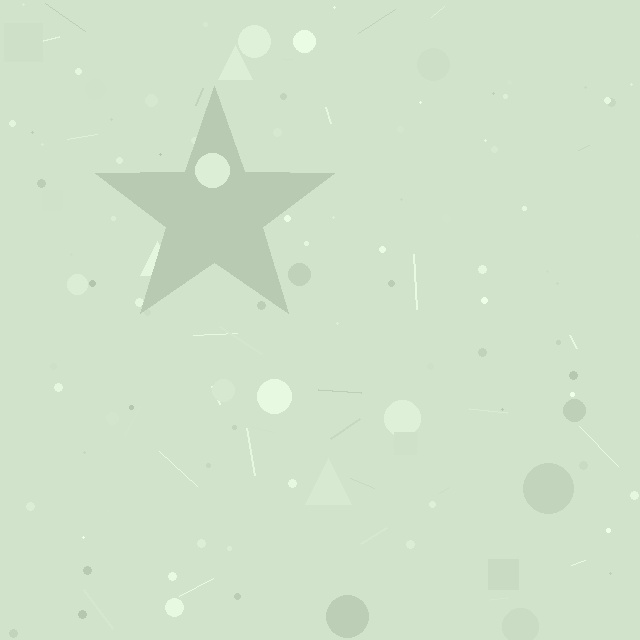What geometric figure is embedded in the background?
A star is embedded in the background.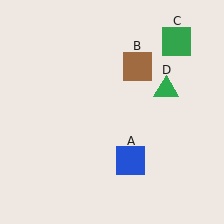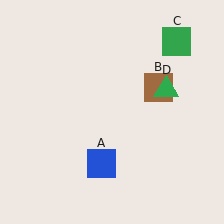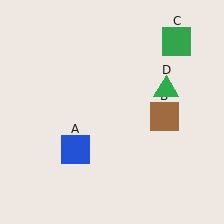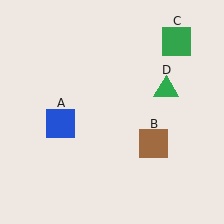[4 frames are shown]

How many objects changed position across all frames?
2 objects changed position: blue square (object A), brown square (object B).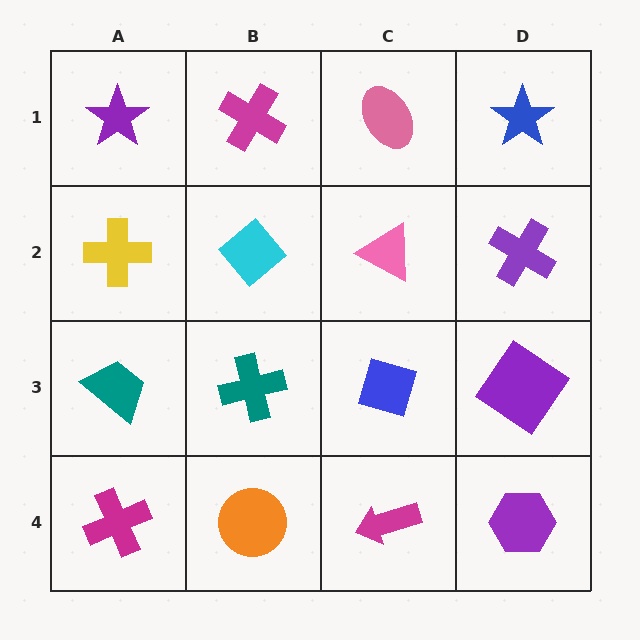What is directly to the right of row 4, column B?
A magenta arrow.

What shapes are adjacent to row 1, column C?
A pink triangle (row 2, column C), a magenta cross (row 1, column B), a blue star (row 1, column D).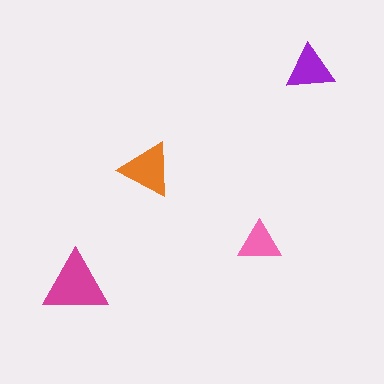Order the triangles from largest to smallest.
the magenta one, the orange one, the purple one, the pink one.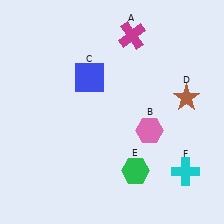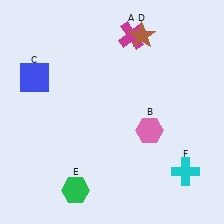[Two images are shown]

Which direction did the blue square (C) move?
The blue square (C) moved left.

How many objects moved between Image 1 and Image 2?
3 objects moved between the two images.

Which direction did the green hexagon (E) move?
The green hexagon (E) moved left.